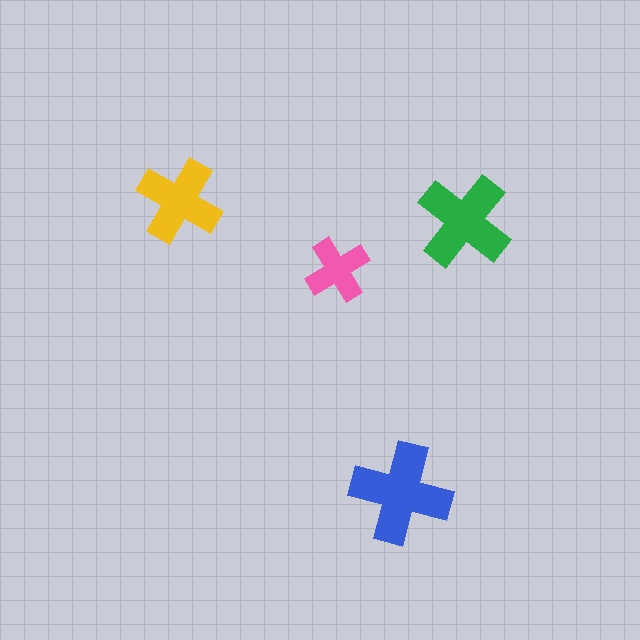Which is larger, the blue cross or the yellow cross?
The blue one.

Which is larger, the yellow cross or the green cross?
The green one.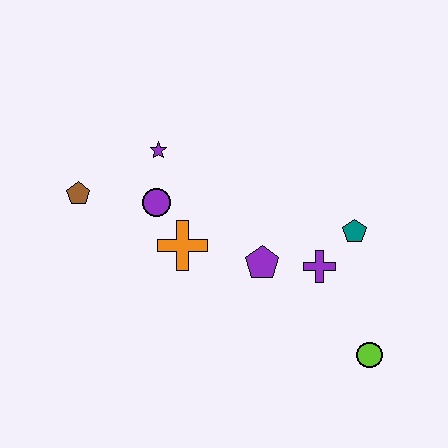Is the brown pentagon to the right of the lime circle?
No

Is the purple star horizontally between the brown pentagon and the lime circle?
Yes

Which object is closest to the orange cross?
The purple circle is closest to the orange cross.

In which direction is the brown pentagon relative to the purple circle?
The brown pentagon is to the left of the purple circle.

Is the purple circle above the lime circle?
Yes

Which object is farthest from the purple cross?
The brown pentagon is farthest from the purple cross.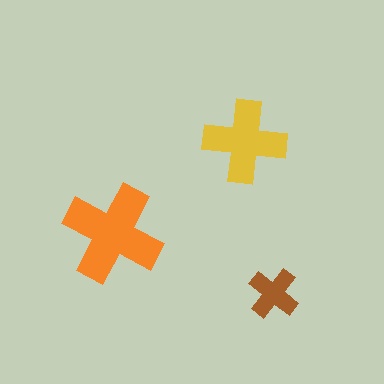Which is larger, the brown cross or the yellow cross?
The yellow one.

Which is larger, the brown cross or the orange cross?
The orange one.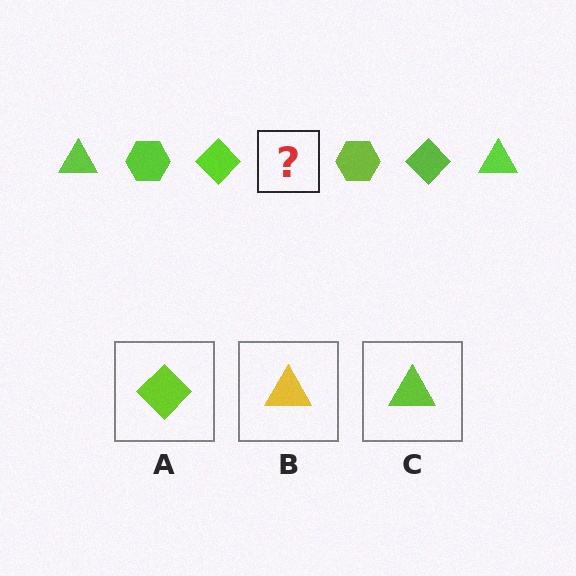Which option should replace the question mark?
Option C.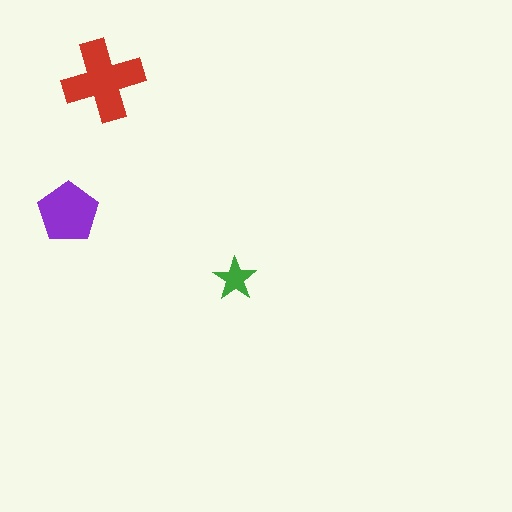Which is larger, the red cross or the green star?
The red cross.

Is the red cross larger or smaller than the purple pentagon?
Larger.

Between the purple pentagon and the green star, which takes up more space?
The purple pentagon.